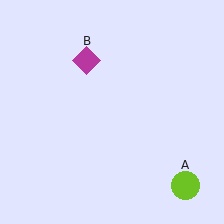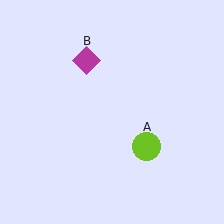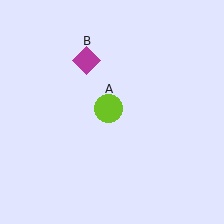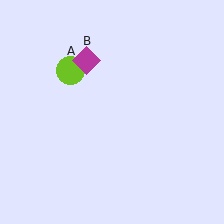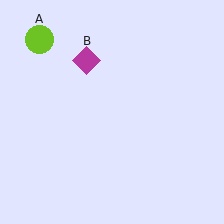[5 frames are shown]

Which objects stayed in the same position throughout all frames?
Magenta diamond (object B) remained stationary.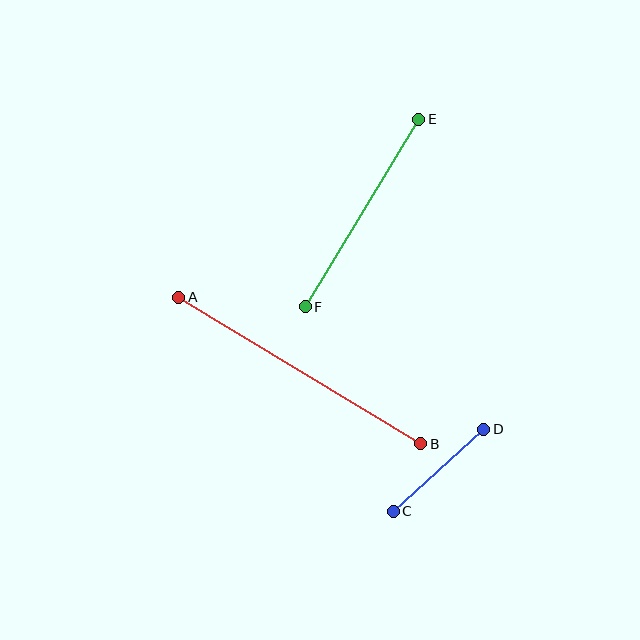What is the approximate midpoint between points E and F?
The midpoint is at approximately (362, 213) pixels.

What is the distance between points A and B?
The distance is approximately 283 pixels.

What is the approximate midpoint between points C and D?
The midpoint is at approximately (439, 470) pixels.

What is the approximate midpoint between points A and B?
The midpoint is at approximately (300, 370) pixels.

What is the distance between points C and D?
The distance is approximately 122 pixels.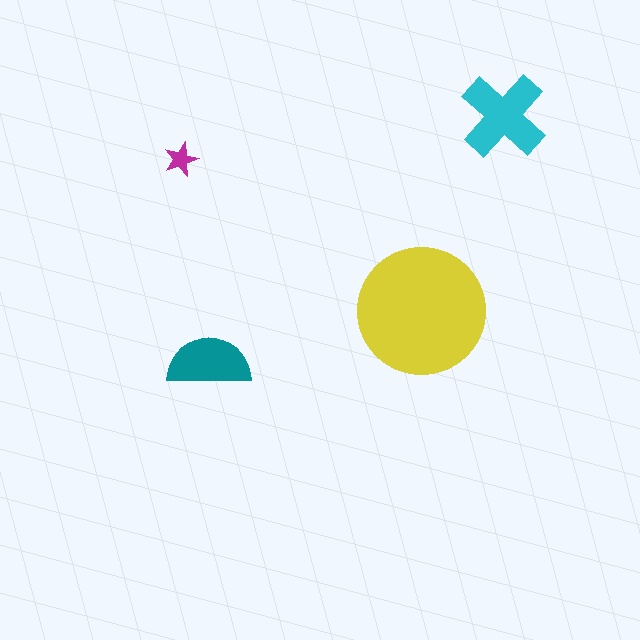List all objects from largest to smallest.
The yellow circle, the cyan cross, the teal semicircle, the magenta star.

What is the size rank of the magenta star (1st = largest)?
4th.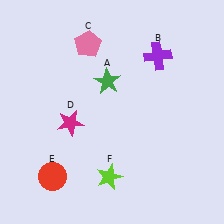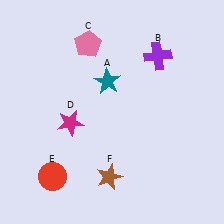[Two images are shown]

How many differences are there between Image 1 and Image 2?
There are 2 differences between the two images.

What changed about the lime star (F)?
In Image 1, F is lime. In Image 2, it changed to brown.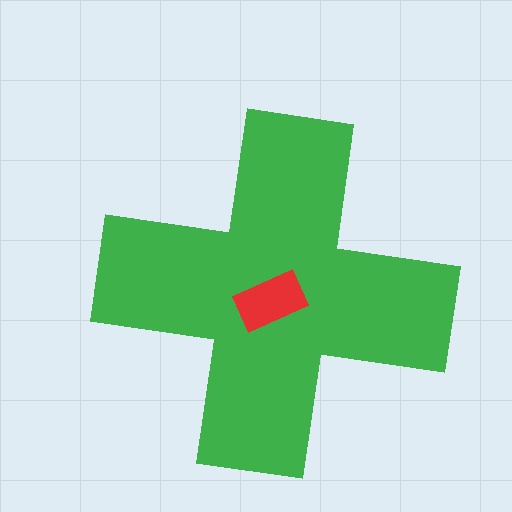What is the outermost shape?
The green cross.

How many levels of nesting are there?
2.